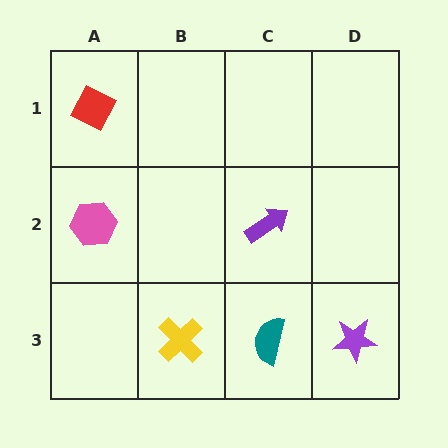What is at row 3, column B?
A yellow cross.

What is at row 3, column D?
A purple star.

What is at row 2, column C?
A purple arrow.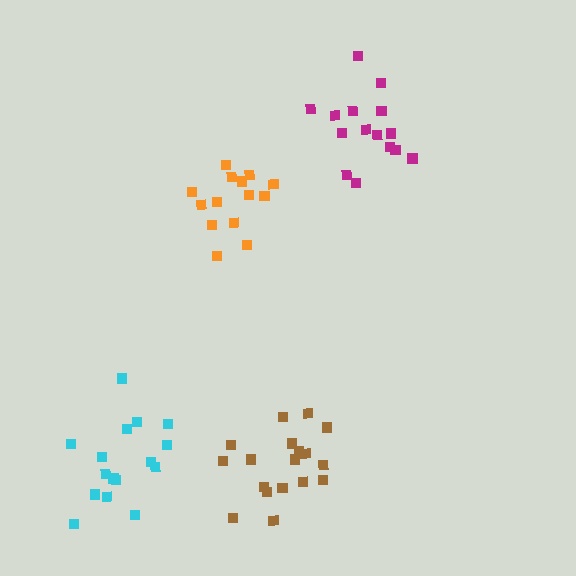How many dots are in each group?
Group 1: 14 dots, Group 2: 18 dots, Group 3: 16 dots, Group 4: 15 dots (63 total).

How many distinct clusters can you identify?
There are 4 distinct clusters.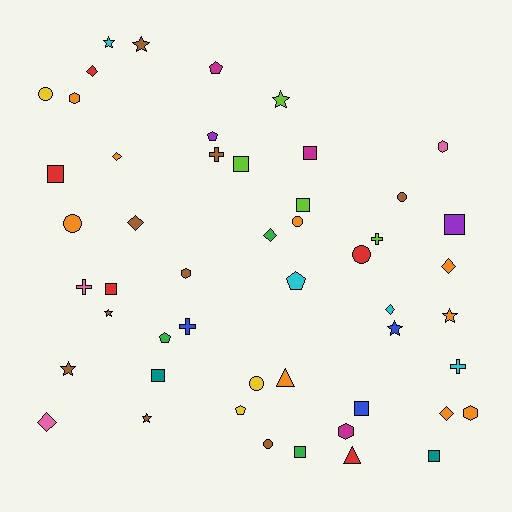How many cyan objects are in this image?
There are 4 cyan objects.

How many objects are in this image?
There are 50 objects.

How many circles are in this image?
There are 7 circles.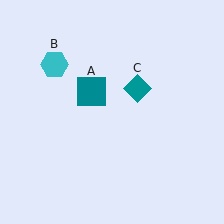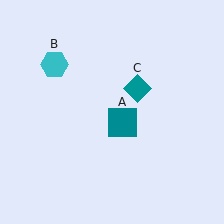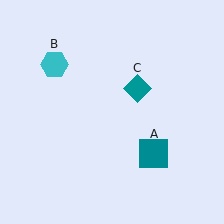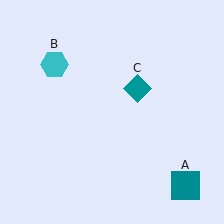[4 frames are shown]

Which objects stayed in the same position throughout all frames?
Cyan hexagon (object B) and teal diamond (object C) remained stationary.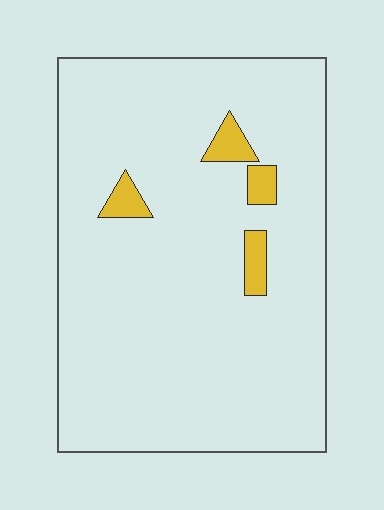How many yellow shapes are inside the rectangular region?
4.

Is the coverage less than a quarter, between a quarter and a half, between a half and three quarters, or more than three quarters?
Less than a quarter.